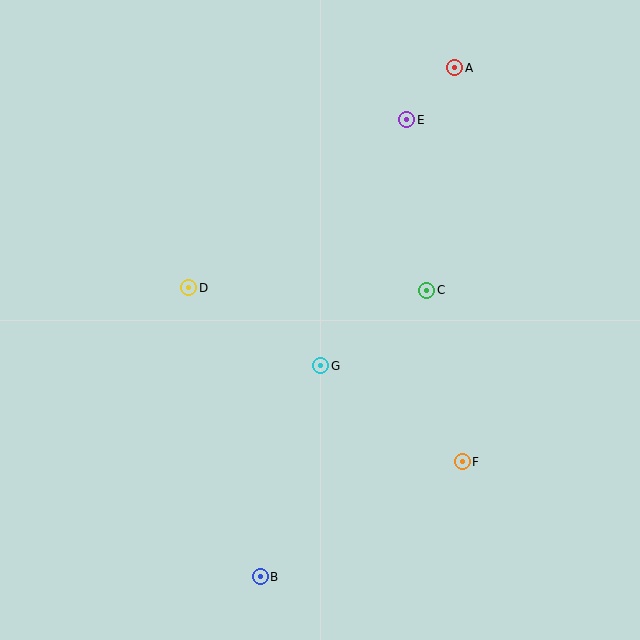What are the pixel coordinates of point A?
Point A is at (455, 68).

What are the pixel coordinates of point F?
Point F is at (462, 462).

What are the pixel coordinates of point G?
Point G is at (321, 366).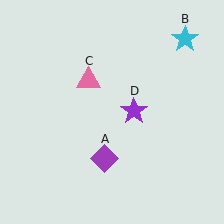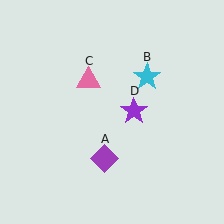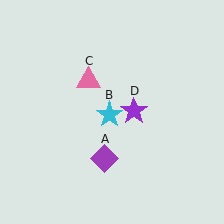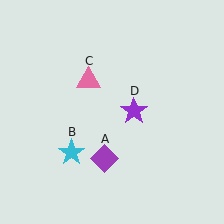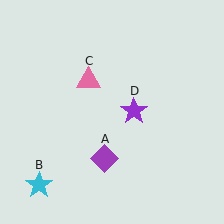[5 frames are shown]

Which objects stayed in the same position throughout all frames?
Purple diamond (object A) and pink triangle (object C) and purple star (object D) remained stationary.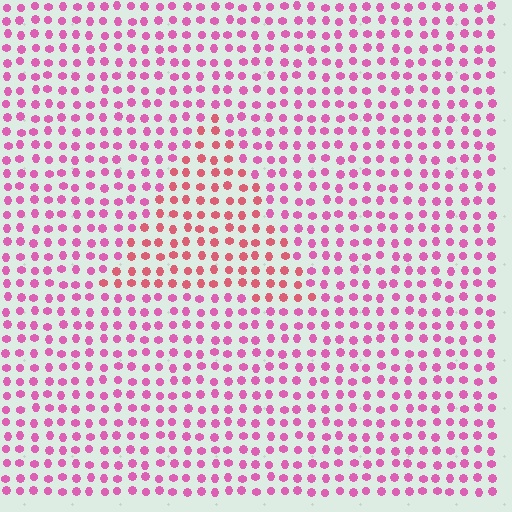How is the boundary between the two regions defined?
The boundary is defined purely by a slight shift in hue (about 30 degrees). Spacing, size, and orientation are identical on both sides.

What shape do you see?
I see a triangle.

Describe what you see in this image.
The image is filled with small pink elements in a uniform arrangement. A triangle-shaped region is visible where the elements are tinted to a slightly different hue, forming a subtle color boundary.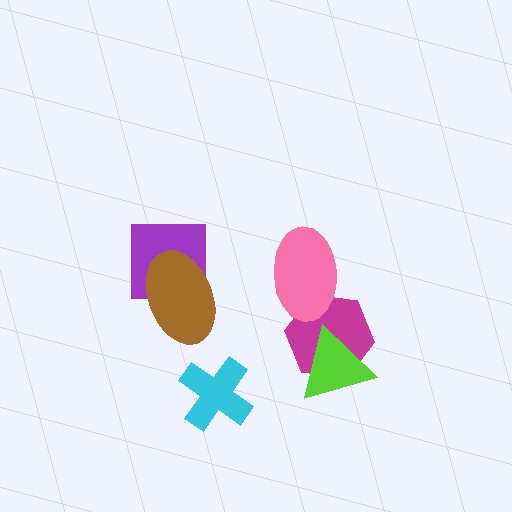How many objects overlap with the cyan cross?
0 objects overlap with the cyan cross.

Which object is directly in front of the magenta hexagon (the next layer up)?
The pink ellipse is directly in front of the magenta hexagon.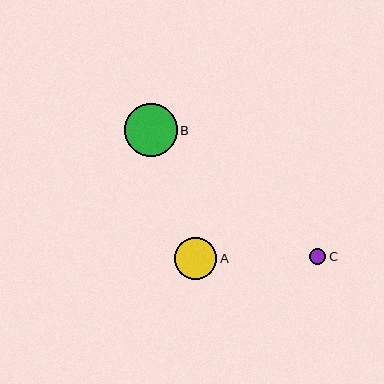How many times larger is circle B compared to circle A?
Circle B is approximately 1.2 times the size of circle A.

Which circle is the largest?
Circle B is the largest with a size of approximately 53 pixels.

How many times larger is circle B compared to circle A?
Circle B is approximately 1.2 times the size of circle A.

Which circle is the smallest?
Circle C is the smallest with a size of approximately 16 pixels.